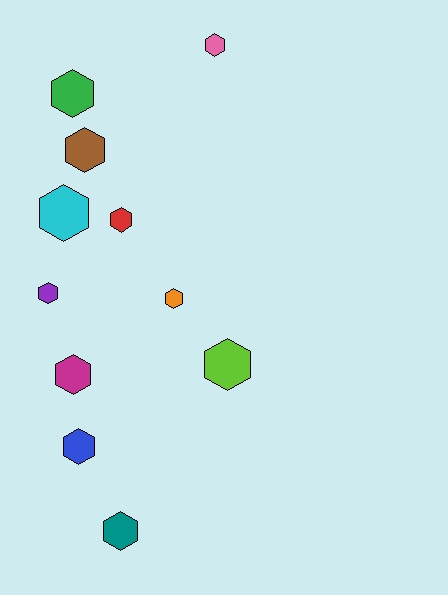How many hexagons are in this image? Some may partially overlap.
There are 11 hexagons.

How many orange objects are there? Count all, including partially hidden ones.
There is 1 orange object.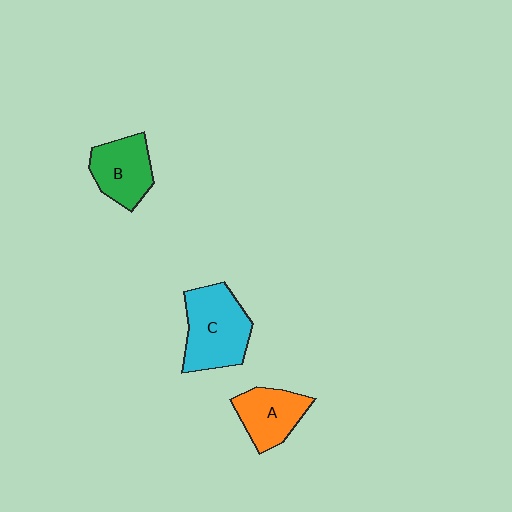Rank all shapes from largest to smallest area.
From largest to smallest: C (cyan), B (green), A (orange).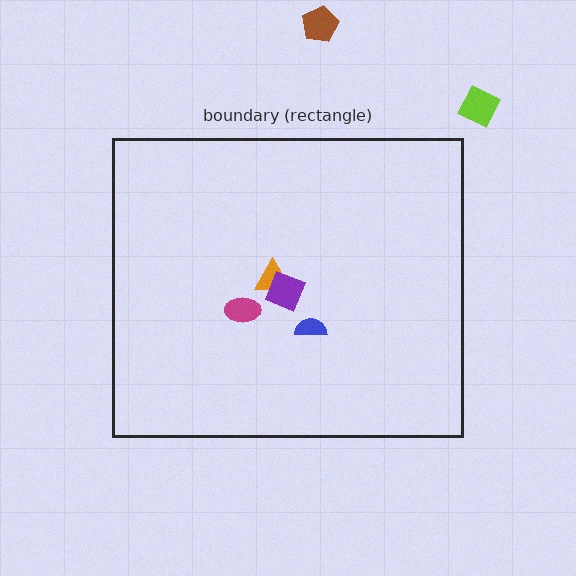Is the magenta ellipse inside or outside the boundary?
Inside.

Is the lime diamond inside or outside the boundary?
Outside.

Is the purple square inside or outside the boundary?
Inside.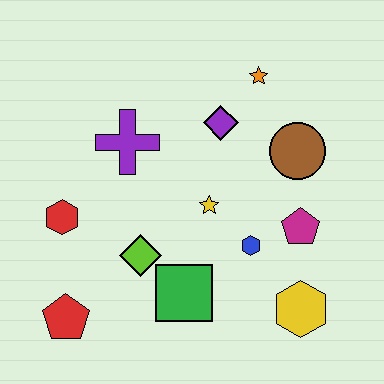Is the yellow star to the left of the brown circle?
Yes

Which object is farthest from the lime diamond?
The orange star is farthest from the lime diamond.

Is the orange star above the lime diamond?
Yes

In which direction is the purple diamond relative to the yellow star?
The purple diamond is above the yellow star.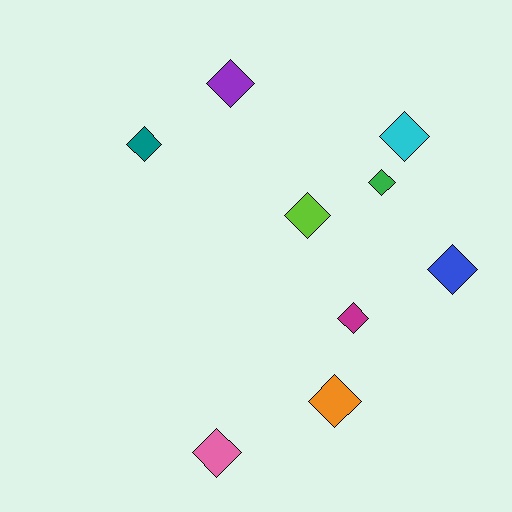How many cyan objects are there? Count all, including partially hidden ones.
There is 1 cyan object.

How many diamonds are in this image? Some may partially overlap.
There are 9 diamonds.